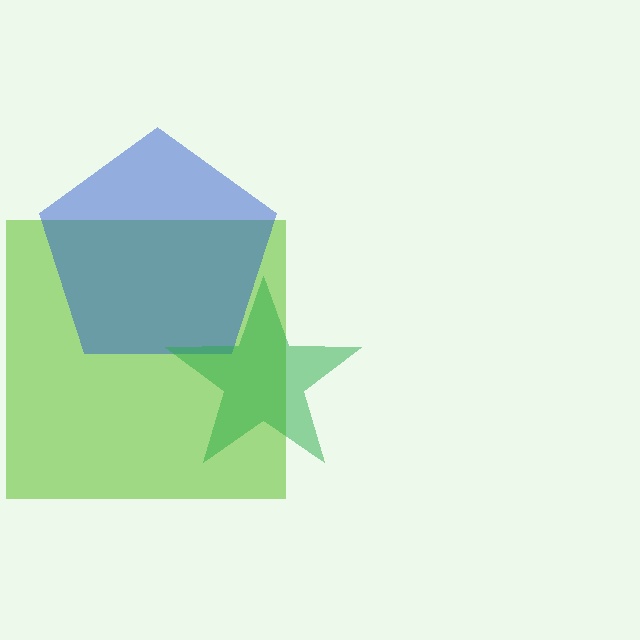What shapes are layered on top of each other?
The layered shapes are: a lime square, a blue pentagon, a green star.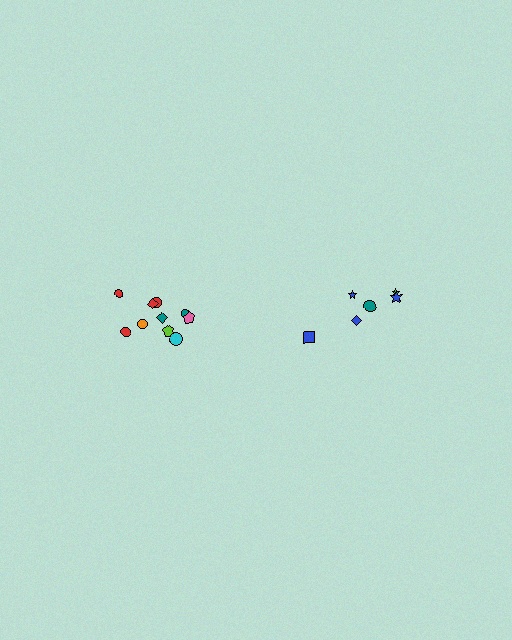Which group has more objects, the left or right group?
The left group.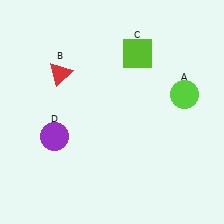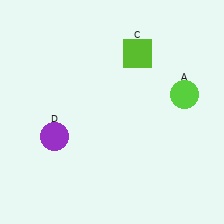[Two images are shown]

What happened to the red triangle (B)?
The red triangle (B) was removed in Image 2. It was in the top-left area of Image 1.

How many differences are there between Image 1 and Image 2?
There is 1 difference between the two images.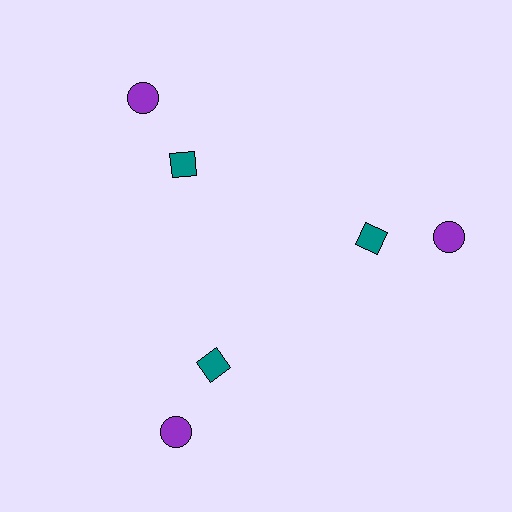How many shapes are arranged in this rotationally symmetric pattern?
There are 6 shapes, arranged in 3 groups of 2.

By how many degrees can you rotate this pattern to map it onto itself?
The pattern maps onto itself every 120 degrees of rotation.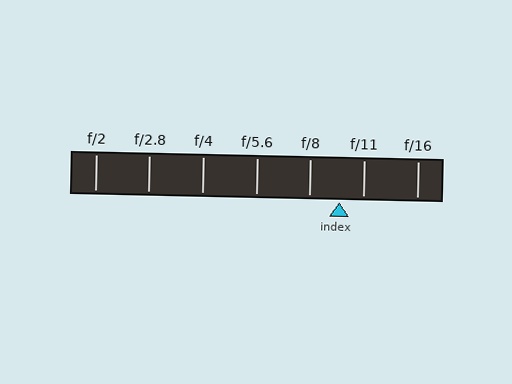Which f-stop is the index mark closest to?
The index mark is closest to f/11.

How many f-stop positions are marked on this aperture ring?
There are 7 f-stop positions marked.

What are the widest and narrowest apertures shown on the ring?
The widest aperture shown is f/2 and the narrowest is f/16.